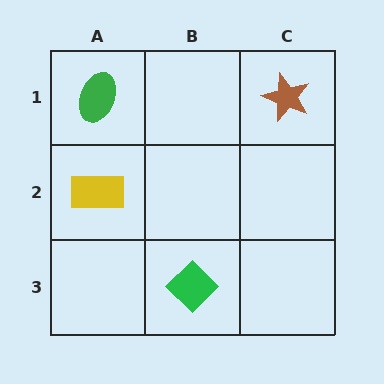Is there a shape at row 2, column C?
No, that cell is empty.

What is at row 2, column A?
A yellow rectangle.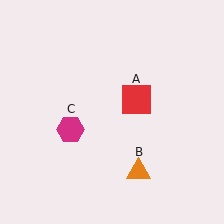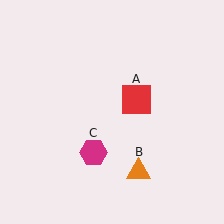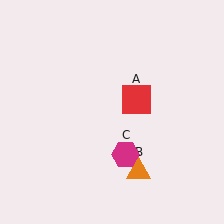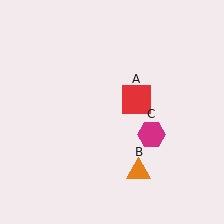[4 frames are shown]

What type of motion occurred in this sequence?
The magenta hexagon (object C) rotated counterclockwise around the center of the scene.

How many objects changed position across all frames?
1 object changed position: magenta hexagon (object C).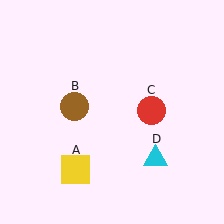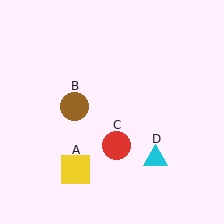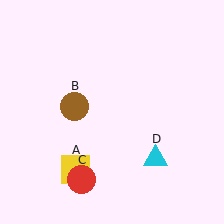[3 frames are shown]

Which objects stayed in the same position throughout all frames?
Yellow square (object A) and brown circle (object B) and cyan triangle (object D) remained stationary.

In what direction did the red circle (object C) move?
The red circle (object C) moved down and to the left.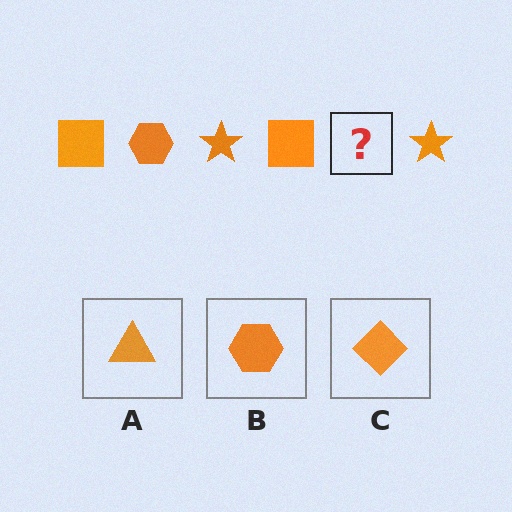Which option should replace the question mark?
Option B.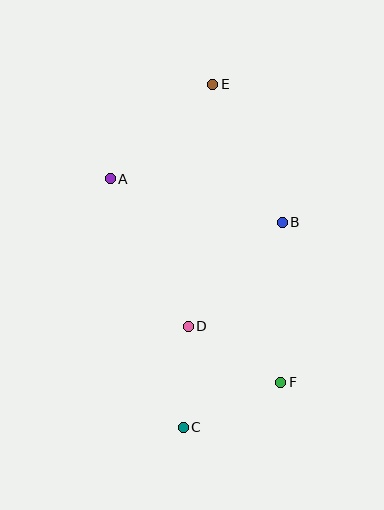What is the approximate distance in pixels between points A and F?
The distance between A and F is approximately 265 pixels.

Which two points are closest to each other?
Points C and D are closest to each other.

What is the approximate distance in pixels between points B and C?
The distance between B and C is approximately 227 pixels.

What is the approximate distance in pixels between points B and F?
The distance between B and F is approximately 160 pixels.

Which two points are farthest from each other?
Points C and E are farthest from each other.